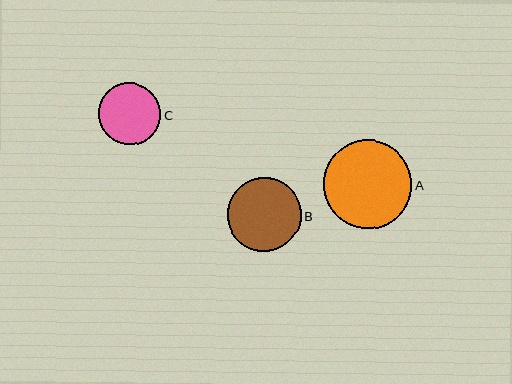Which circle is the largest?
Circle A is the largest with a size of approximately 88 pixels.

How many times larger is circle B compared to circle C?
Circle B is approximately 1.2 times the size of circle C.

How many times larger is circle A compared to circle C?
Circle A is approximately 1.4 times the size of circle C.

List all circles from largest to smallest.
From largest to smallest: A, B, C.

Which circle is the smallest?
Circle C is the smallest with a size of approximately 62 pixels.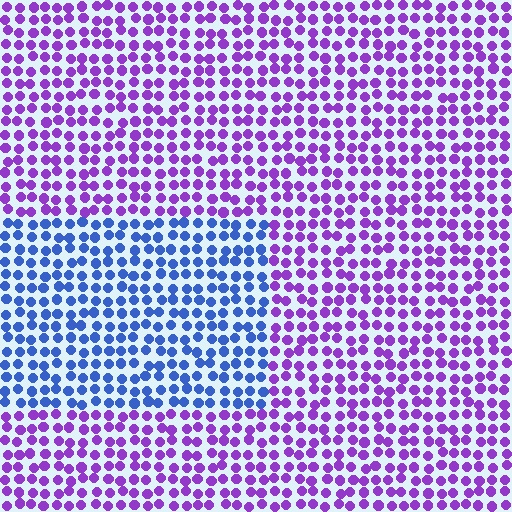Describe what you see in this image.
The image is filled with small purple elements in a uniform arrangement. A rectangle-shaped region is visible where the elements are tinted to a slightly different hue, forming a subtle color boundary.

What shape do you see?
I see a rectangle.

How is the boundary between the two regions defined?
The boundary is defined purely by a slight shift in hue (about 55 degrees). Spacing, size, and orientation are identical on both sides.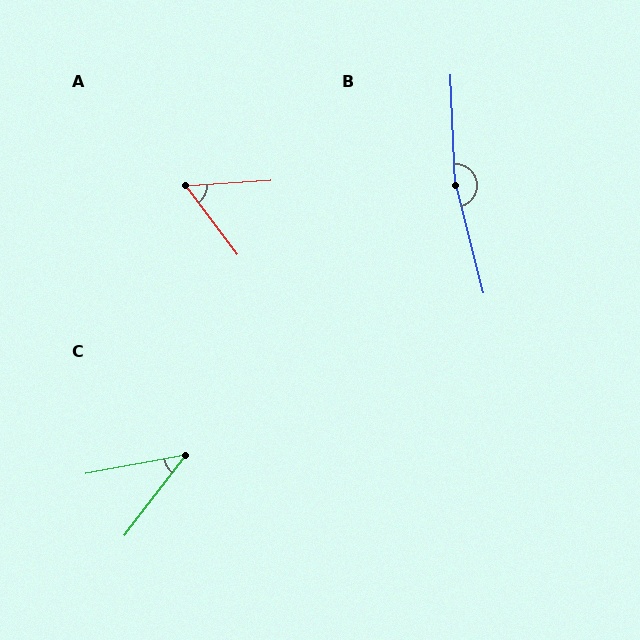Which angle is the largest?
B, at approximately 168 degrees.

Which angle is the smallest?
C, at approximately 42 degrees.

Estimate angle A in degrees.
Approximately 57 degrees.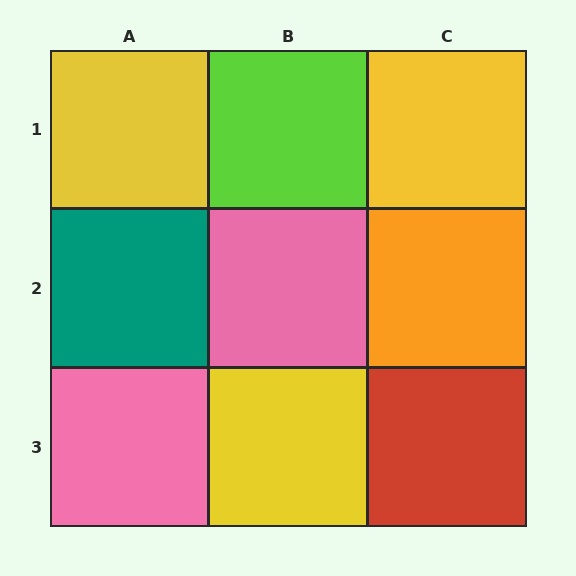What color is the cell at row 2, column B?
Pink.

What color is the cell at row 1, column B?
Lime.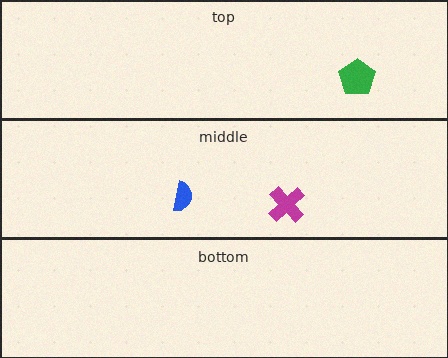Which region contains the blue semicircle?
The middle region.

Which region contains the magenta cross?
The middle region.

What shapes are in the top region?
The green pentagon.